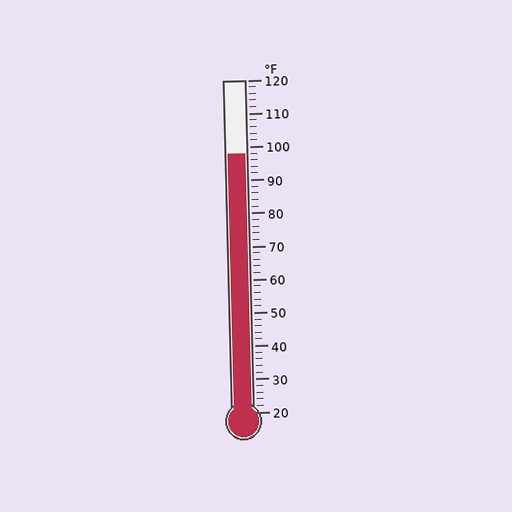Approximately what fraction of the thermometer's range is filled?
The thermometer is filled to approximately 80% of its range.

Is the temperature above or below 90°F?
The temperature is above 90°F.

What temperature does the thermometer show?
The thermometer shows approximately 98°F.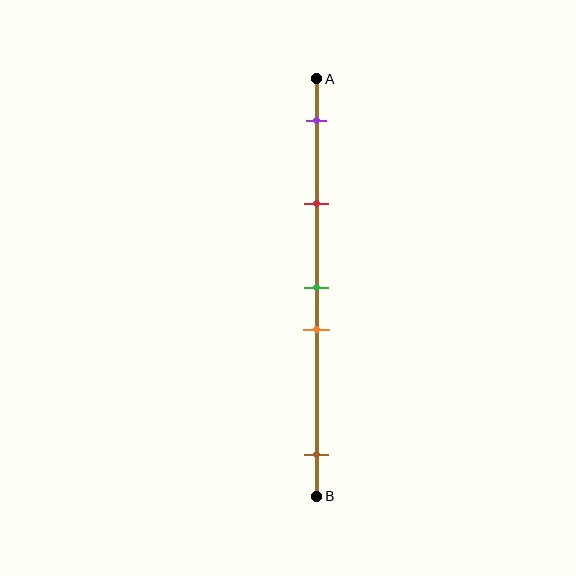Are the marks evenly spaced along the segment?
No, the marks are not evenly spaced.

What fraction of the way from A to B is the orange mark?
The orange mark is approximately 60% (0.6) of the way from A to B.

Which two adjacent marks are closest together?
The green and orange marks are the closest adjacent pair.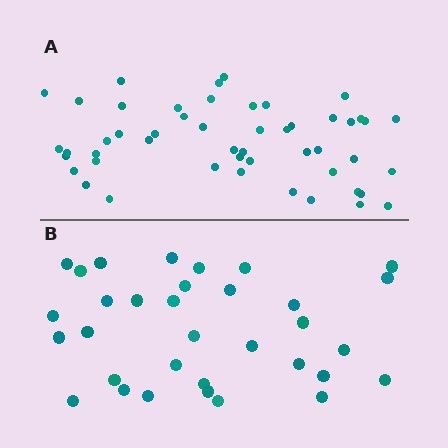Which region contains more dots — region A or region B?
Region A (the top region) has more dots.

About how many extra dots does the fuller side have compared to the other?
Region A has approximately 15 more dots than region B.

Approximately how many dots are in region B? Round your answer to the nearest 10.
About 30 dots. (The exact count is 33, which rounds to 30.)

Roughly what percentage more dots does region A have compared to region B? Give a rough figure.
About 50% more.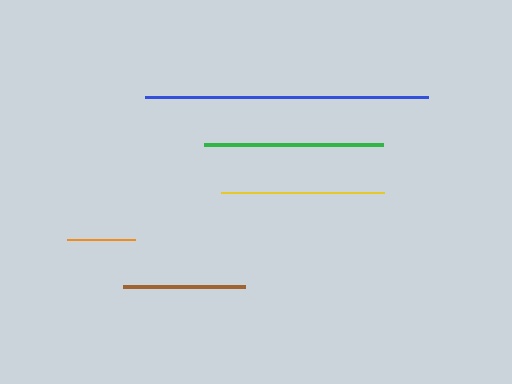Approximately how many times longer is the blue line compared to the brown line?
The blue line is approximately 2.3 times the length of the brown line.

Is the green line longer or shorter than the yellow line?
The green line is longer than the yellow line.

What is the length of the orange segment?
The orange segment is approximately 68 pixels long.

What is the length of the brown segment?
The brown segment is approximately 122 pixels long.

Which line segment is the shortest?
The orange line is the shortest at approximately 68 pixels.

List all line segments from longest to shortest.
From longest to shortest: blue, green, yellow, brown, orange.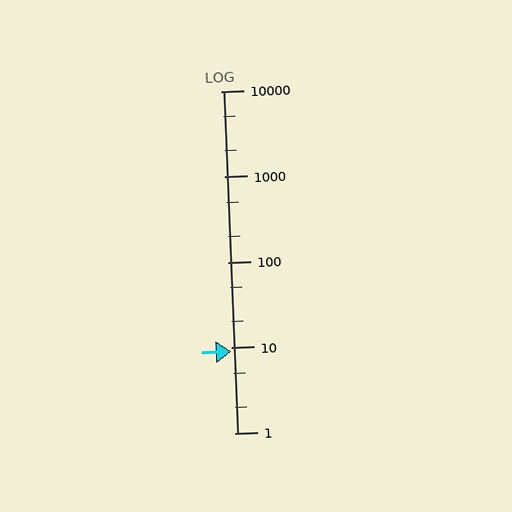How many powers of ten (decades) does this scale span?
The scale spans 4 decades, from 1 to 10000.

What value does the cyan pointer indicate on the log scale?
The pointer indicates approximately 9.